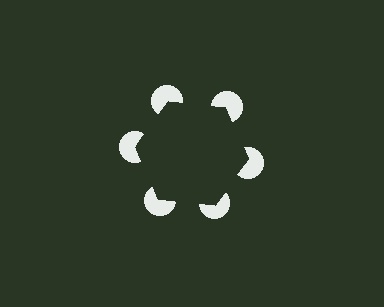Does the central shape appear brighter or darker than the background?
It typically appears slightly darker than the background, even though no actual brightness change is drawn.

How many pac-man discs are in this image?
There are 6 — one at each vertex of the illusory hexagon.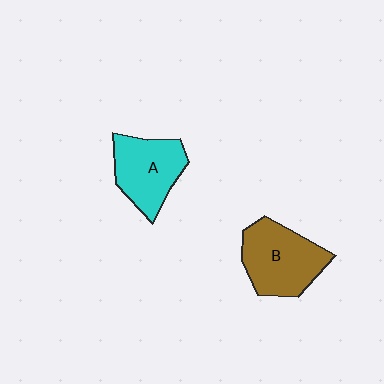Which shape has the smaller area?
Shape A (cyan).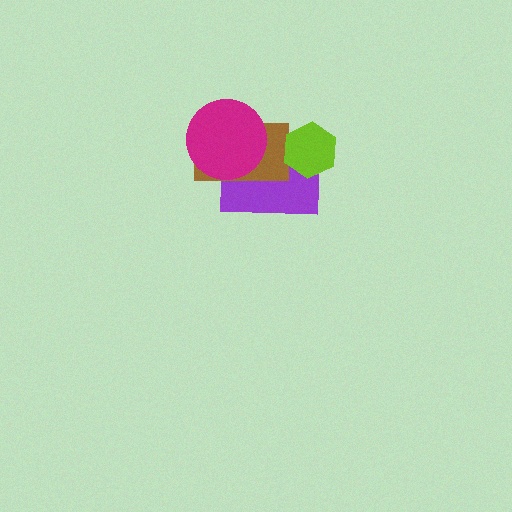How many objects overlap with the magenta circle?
2 objects overlap with the magenta circle.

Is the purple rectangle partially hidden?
Yes, it is partially covered by another shape.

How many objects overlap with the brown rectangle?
2 objects overlap with the brown rectangle.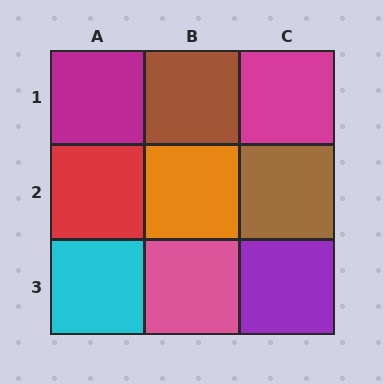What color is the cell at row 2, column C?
Brown.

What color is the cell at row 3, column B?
Pink.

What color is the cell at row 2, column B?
Orange.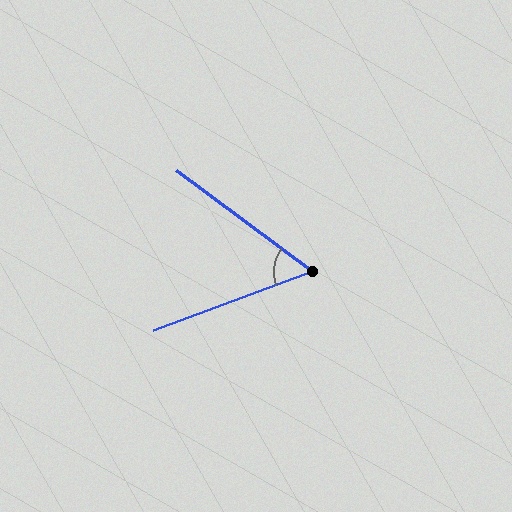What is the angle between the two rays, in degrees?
Approximately 57 degrees.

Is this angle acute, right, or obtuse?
It is acute.